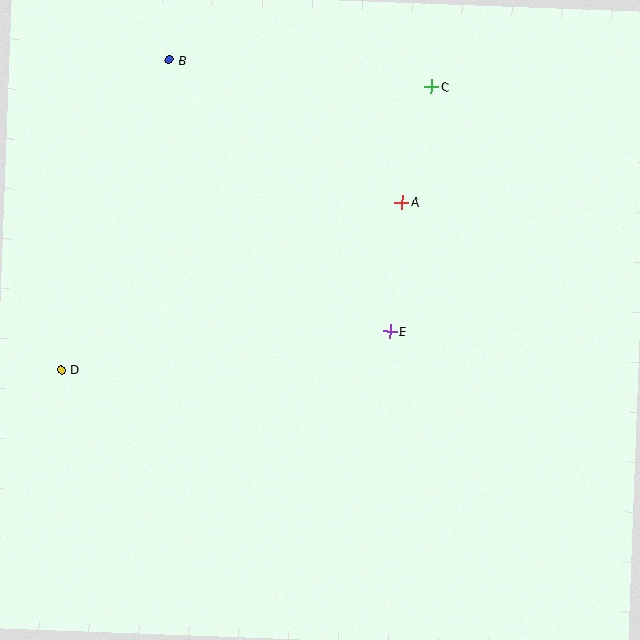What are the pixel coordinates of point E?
Point E is at (390, 331).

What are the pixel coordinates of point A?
Point A is at (402, 202).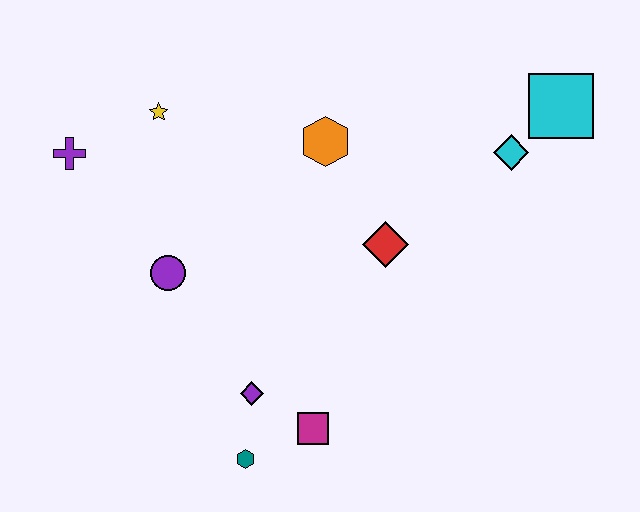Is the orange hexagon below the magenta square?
No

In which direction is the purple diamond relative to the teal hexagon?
The purple diamond is above the teal hexagon.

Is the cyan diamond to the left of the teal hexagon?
No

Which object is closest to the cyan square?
The cyan diamond is closest to the cyan square.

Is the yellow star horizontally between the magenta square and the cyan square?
No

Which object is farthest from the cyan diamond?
The purple cross is farthest from the cyan diamond.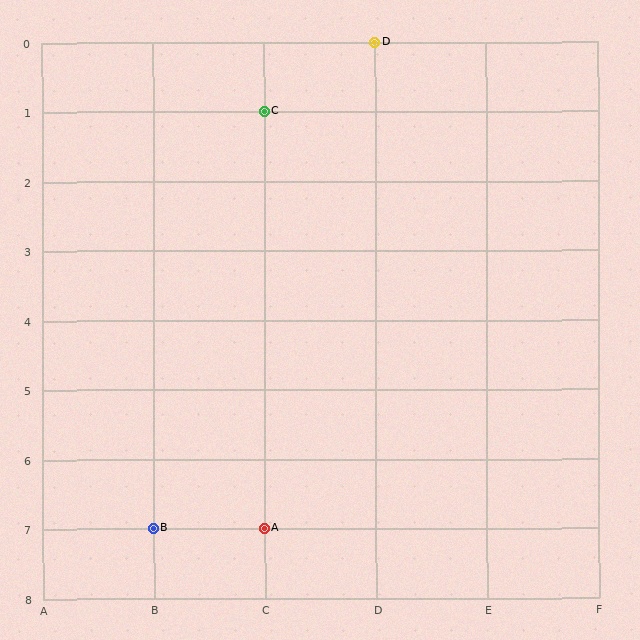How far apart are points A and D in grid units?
Points A and D are 1 column and 7 rows apart (about 7.1 grid units diagonally).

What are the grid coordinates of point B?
Point B is at grid coordinates (B, 7).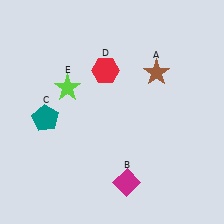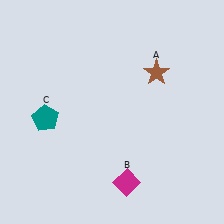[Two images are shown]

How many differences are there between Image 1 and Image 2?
There are 2 differences between the two images.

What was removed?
The red hexagon (D), the lime star (E) were removed in Image 2.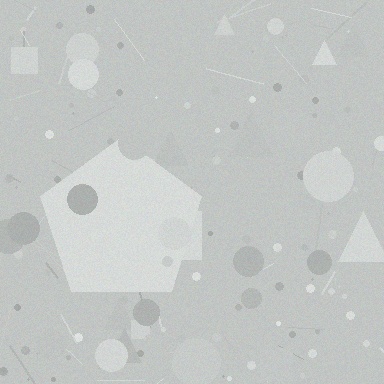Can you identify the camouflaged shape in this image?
The camouflaged shape is a pentagon.